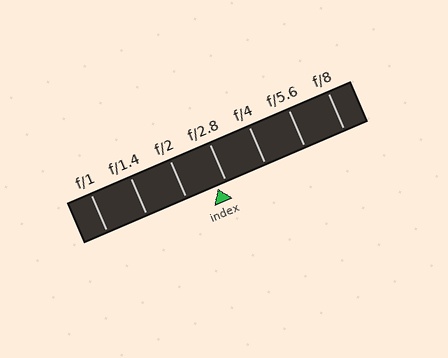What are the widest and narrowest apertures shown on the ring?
The widest aperture shown is f/1 and the narrowest is f/8.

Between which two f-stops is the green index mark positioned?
The index mark is between f/2 and f/2.8.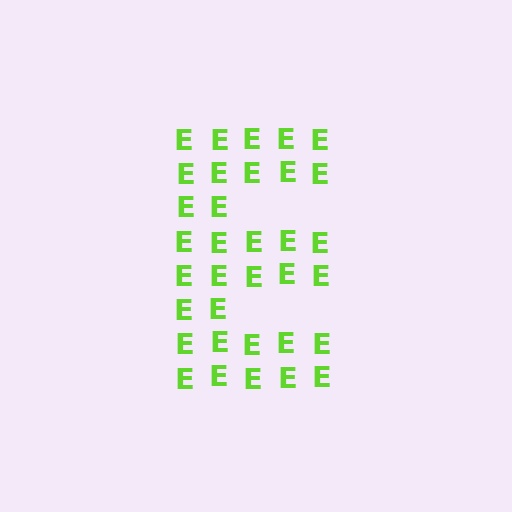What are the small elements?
The small elements are letter E's.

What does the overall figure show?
The overall figure shows the letter E.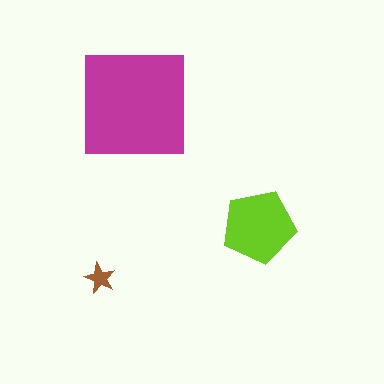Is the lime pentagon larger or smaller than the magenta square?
Smaller.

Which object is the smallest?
The brown star.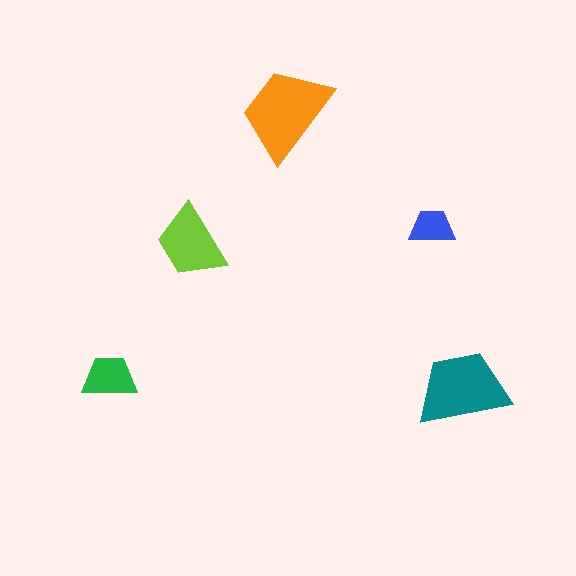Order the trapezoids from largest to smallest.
the orange one, the teal one, the lime one, the green one, the blue one.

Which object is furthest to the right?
The teal trapezoid is rightmost.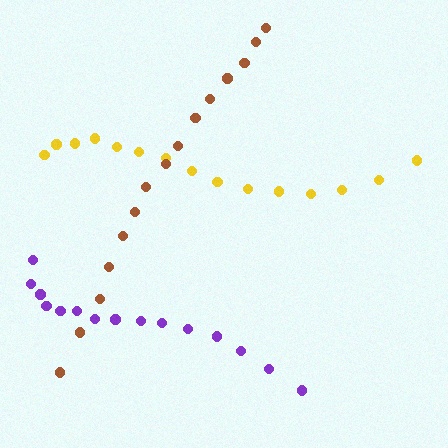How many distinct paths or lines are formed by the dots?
There are 3 distinct paths.